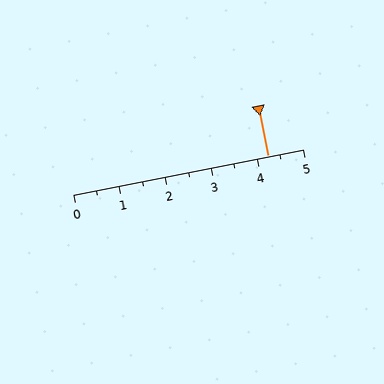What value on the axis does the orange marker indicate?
The marker indicates approximately 4.2.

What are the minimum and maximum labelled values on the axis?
The axis runs from 0 to 5.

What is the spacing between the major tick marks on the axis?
The major ticks are spaced 1 apart.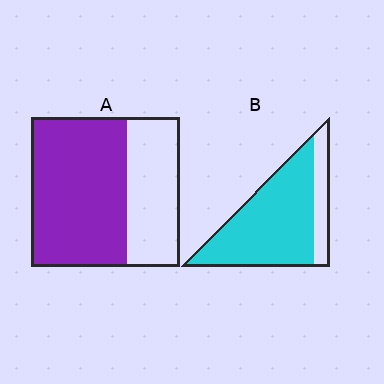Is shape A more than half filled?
Yes.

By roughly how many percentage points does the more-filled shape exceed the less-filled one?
By roughly 15 percentage points (B over A).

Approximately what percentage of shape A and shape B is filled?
A is approximately 65% and B is approximately 80%.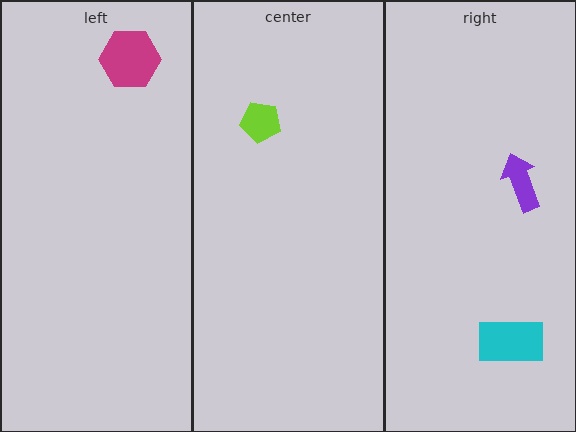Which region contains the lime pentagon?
The center region.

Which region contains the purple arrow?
The right region.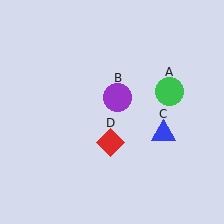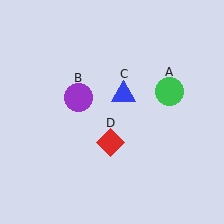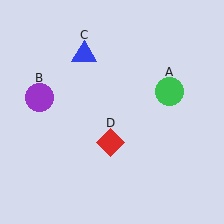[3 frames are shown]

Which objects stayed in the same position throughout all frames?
Green circle (object A) and red diamond (object D) remained stationary.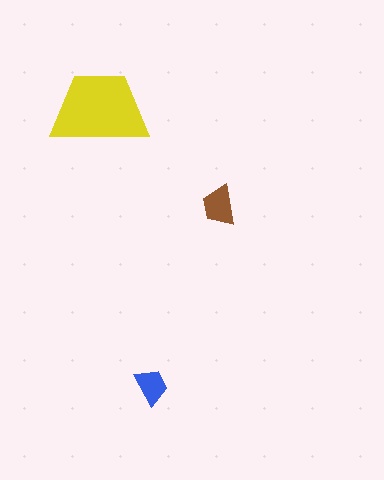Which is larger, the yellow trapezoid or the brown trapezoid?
The yellow one.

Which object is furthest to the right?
The brown trapezoid is rightmost.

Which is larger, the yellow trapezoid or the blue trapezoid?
The yellow one.